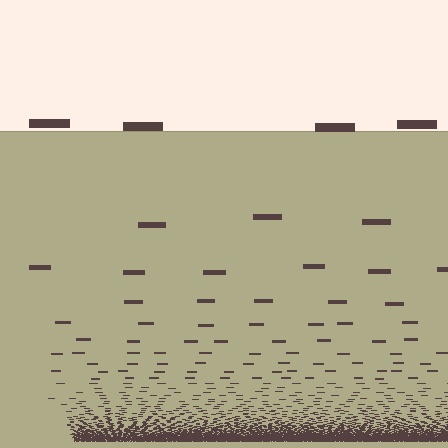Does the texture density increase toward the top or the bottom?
Density increases toward the bottom.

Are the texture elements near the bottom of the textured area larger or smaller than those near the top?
Smaller. The gradient is inverted — elements near the bottom are smaller and denser.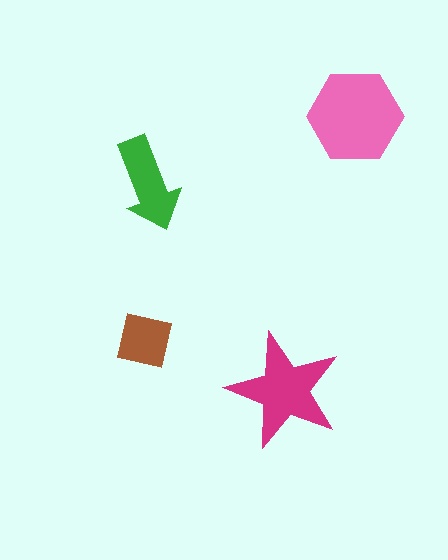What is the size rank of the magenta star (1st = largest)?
2nd.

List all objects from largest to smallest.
The pink hexagon, the magenta star, the green arrow, the brown square.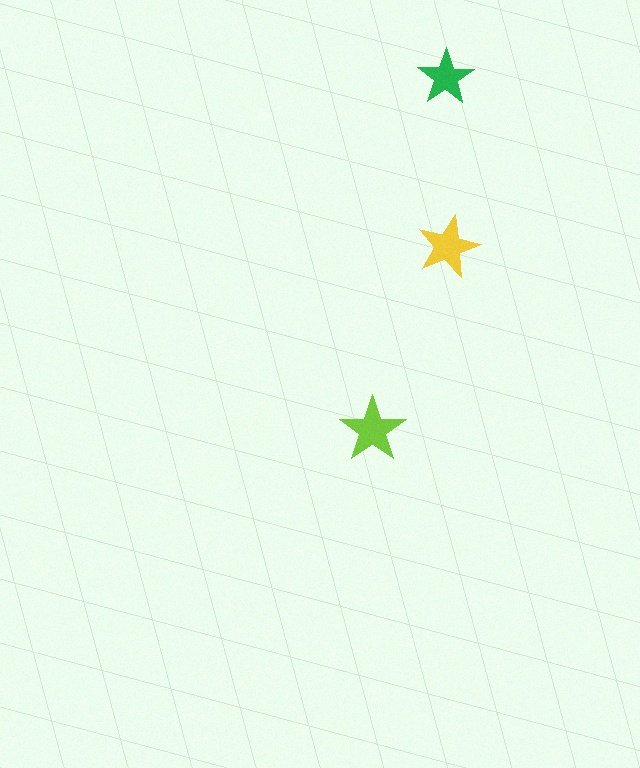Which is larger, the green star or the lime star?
The lime one.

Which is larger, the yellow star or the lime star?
The lime one.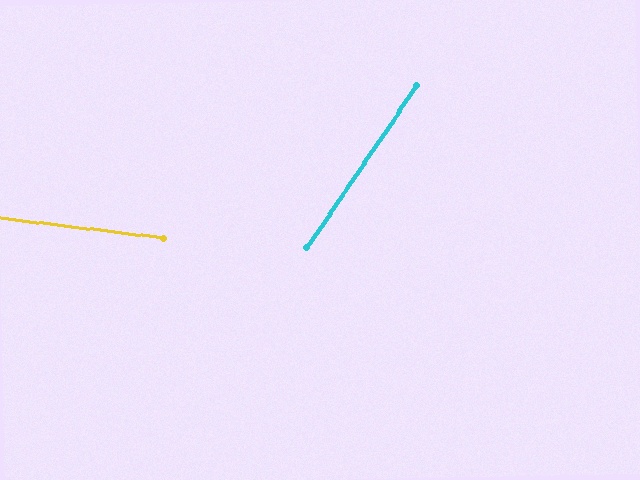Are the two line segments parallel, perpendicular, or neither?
Neither parallel nor perpendicular — they differ by about 63°.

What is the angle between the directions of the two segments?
Approximately 63 degrees.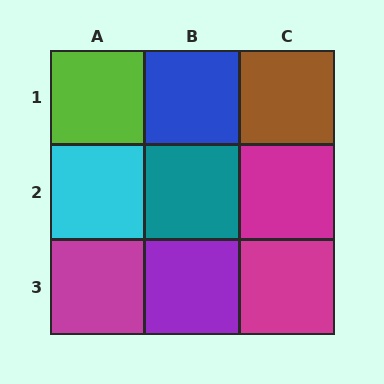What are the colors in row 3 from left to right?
Magenta, purple, magenta.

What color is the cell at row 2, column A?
Cyan.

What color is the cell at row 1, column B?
Blue.